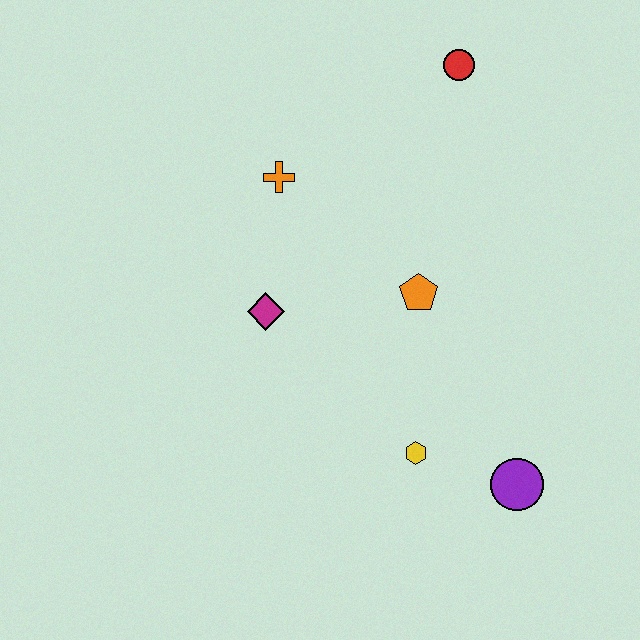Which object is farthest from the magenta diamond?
The red circle is farthest from the magenta diamond.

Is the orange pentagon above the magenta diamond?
Yes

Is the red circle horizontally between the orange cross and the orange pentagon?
No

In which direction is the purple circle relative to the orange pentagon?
The purple circle is below the orange pentagon.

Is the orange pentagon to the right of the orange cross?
Yes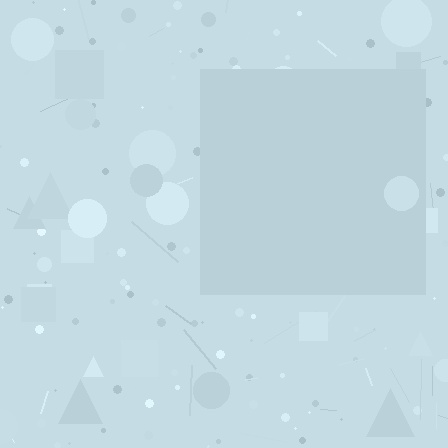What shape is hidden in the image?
A square is hidden in the image.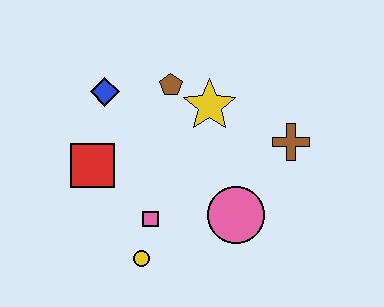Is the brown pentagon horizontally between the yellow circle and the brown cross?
Yes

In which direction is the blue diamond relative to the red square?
The blue diamond is above the red square.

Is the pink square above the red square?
No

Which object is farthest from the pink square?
The brown cross is farthest from the pink square.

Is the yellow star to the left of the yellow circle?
No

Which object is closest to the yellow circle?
The pink square is closest to the yellow circle.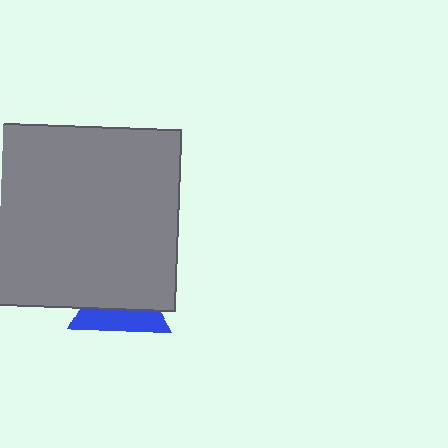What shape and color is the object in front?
The object in front is a gray square.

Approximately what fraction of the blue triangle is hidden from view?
Roughly 58% of the blue triangle is hidden behind the gray square.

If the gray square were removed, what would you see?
You would see the complete blue triangle.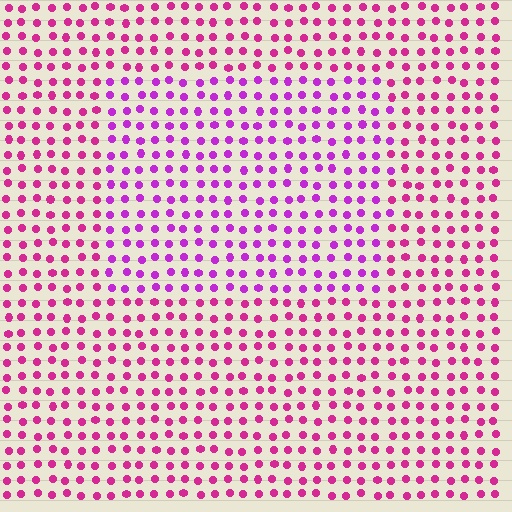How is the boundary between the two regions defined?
The boundary is defined purely by a slight shift in hue (about 29 degrees). Spacing, size, and orientation are identical on both sides.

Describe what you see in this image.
The image is filled with small magenta elements in a uniform arrangement. A rectangle-shaped region is visible where the elements are tinted to a slightly different hue, forming a subtle color boundary.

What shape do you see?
I see a rectangle.